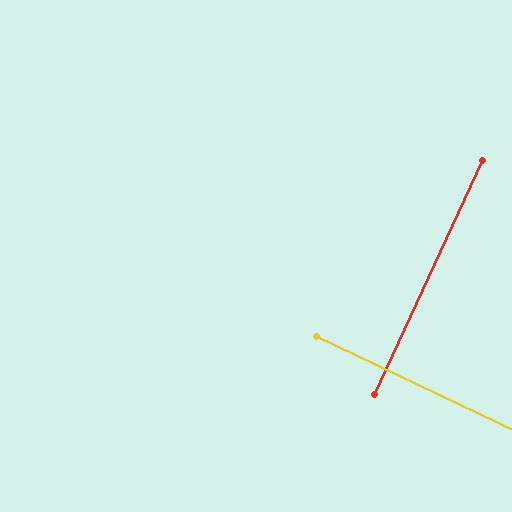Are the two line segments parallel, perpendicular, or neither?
Perpendicular — they meet at approximately 89°.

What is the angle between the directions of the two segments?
Approximately 89 degrees.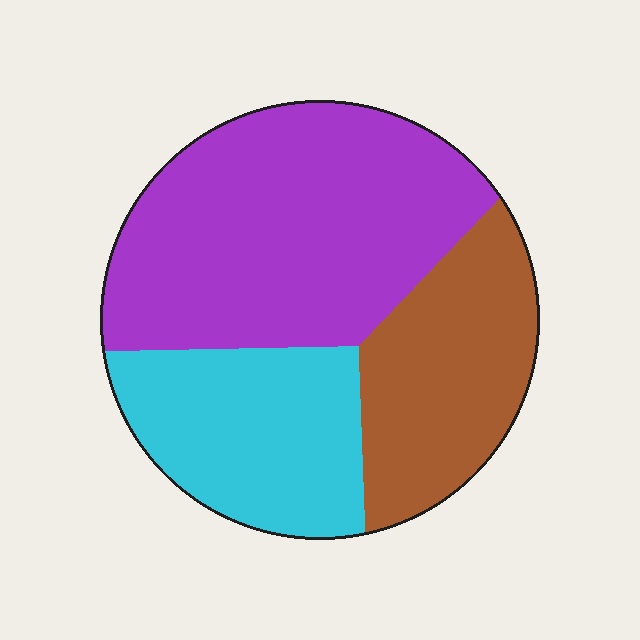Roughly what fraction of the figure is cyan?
Cyan takes up about one quarter (1/4) of the figure.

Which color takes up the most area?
Purple, at roughly 50%.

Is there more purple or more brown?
Purple.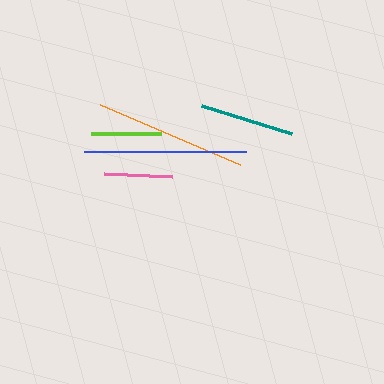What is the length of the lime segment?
The lime segment is approximately 70 pixels long.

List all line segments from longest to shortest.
From longest to shortest: blue, orange, teal, lime, pink.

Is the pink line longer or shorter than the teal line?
The teal line is longer than the pink line.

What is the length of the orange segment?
The orange segment is approximately 152 pixels long.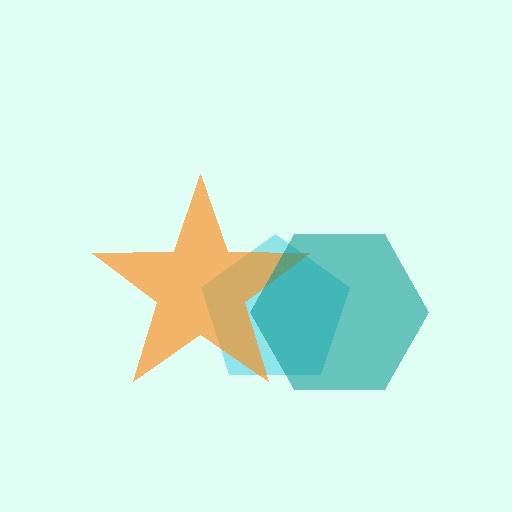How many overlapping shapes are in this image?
There are 3 overlapping shapes in the image.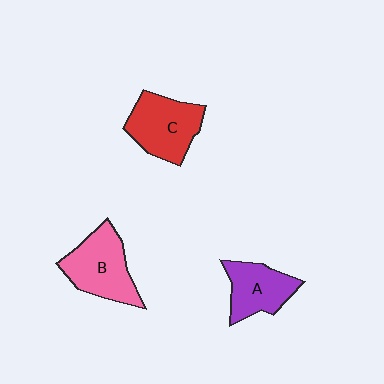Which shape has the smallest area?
Shape A (purple).